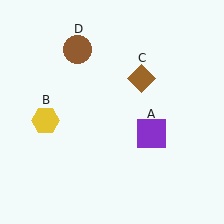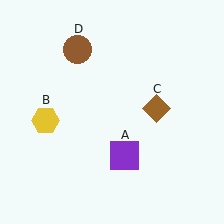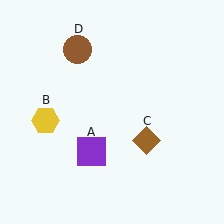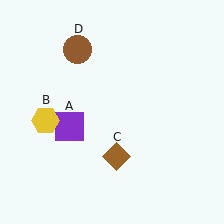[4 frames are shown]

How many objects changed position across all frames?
2 objects changed position: purple square (object A), brown diamond (object C).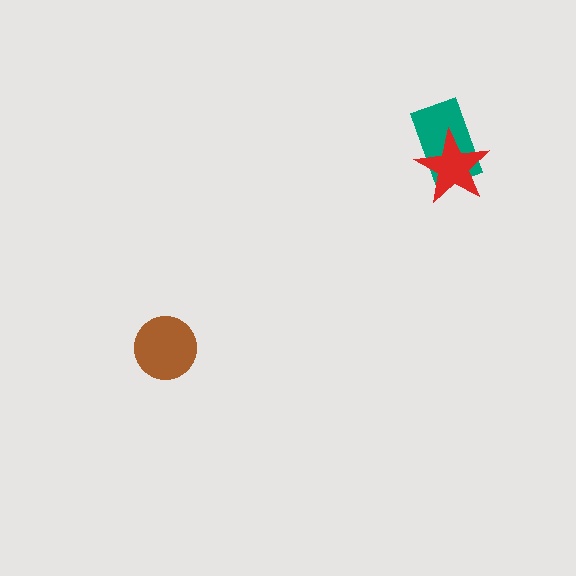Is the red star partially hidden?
No, no other shape covers it.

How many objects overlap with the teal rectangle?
1 object overlaps with the teal rectangle.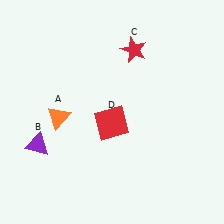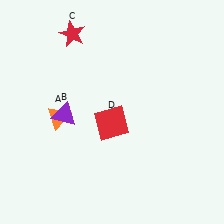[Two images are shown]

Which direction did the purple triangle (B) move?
The purple triangle (B) moved up.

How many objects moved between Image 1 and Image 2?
2 objects moved between the two images.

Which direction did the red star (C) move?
The red star (C) moved left.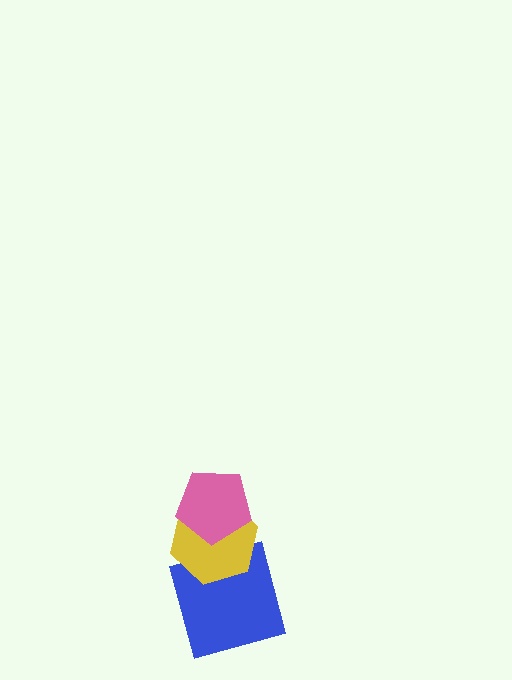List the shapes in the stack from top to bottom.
From top to bottom: the pink pentagon, the yellow hexagon, the blue square.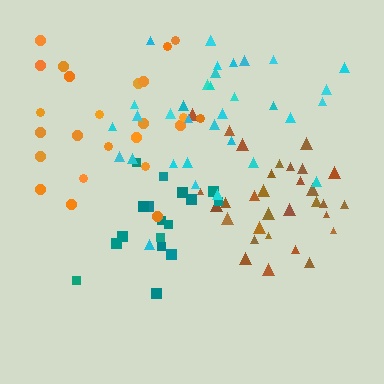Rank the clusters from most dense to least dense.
brown, teal, cyan, orange.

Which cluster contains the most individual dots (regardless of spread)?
Cyan (34).